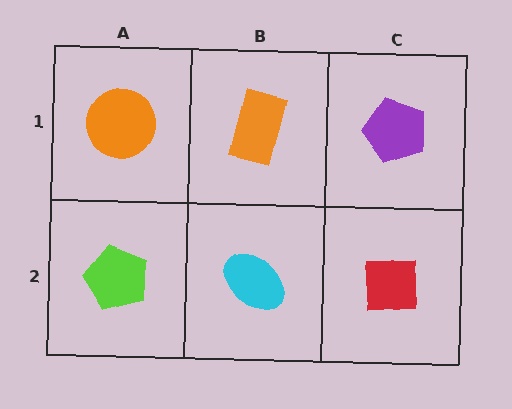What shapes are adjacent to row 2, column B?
An orange rectangle (row 1, column B), a lime pentagon (row 2, column A), a red square (row 2, column C).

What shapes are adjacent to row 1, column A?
A lime pentagon (row 2, column A), an orange rectangle (row 1, column B).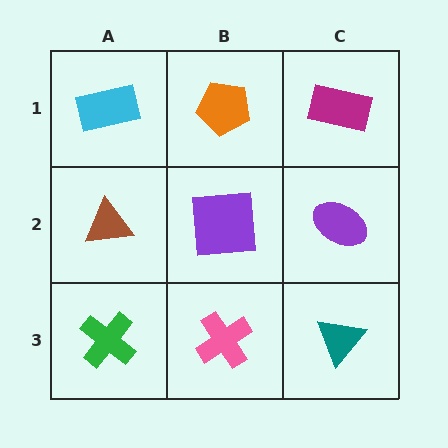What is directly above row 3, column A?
A brown triangle.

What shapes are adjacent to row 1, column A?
A brown triangle (row 2, column A), an orange pentagon (row 1, column B).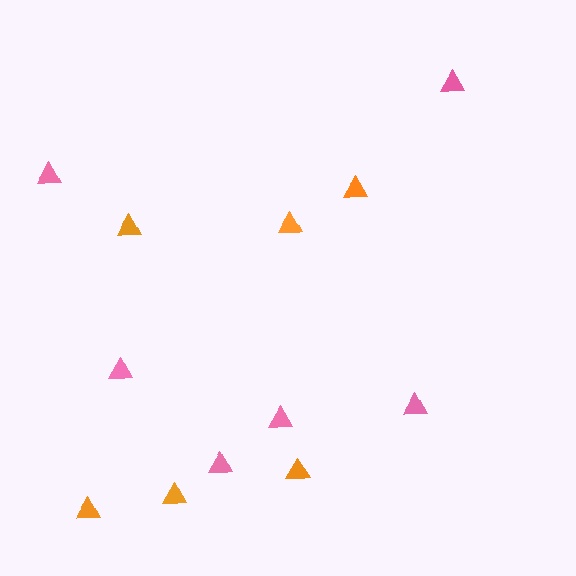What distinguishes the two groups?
There are 2 groups: one group of pink triangles (6) and one group of orange triangles (6).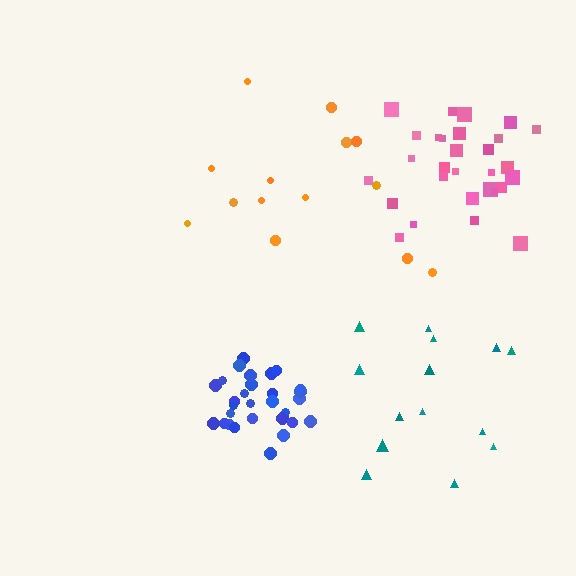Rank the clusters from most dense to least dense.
blue, pink, orange, teal.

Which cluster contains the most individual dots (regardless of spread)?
Pink (29).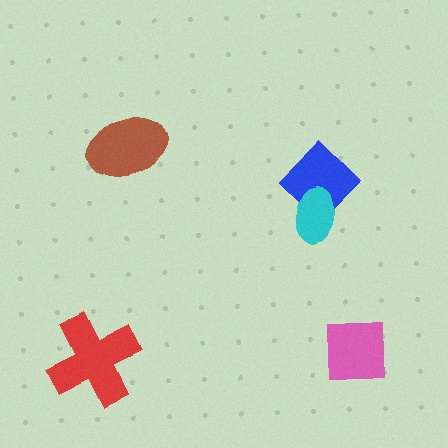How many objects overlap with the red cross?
0 objects overlap with the red cross.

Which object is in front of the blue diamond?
The cyan ellipse is in front of the blue diamond.